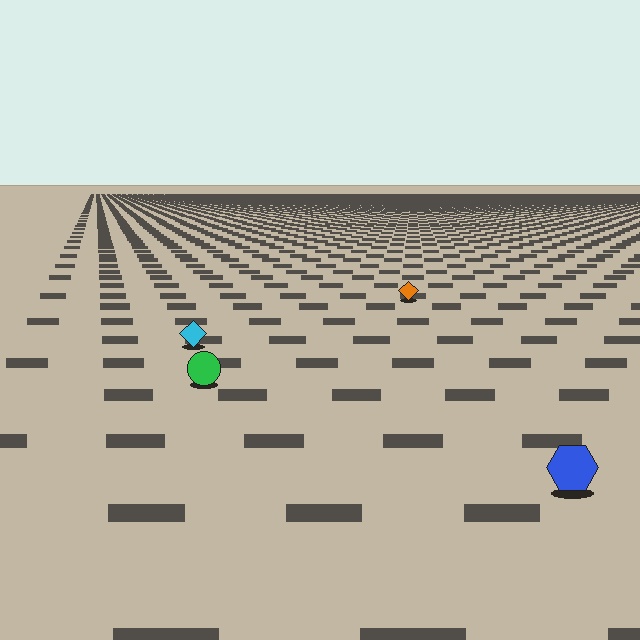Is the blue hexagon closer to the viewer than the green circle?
Yes. The blue hexagon is closer — you can tell from the texture gradient: the ground texture is coarser near it.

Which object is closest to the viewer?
The blue hexagon is closest. The texture marks near it are larger and more spread out.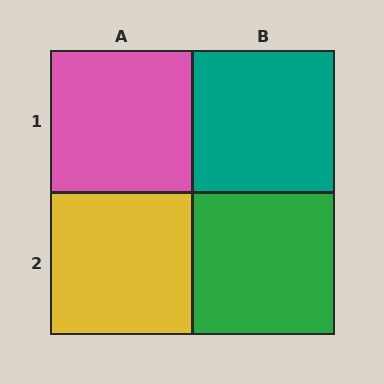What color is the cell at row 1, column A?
Pink.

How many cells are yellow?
1 cell is yellow.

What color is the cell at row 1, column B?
Teal.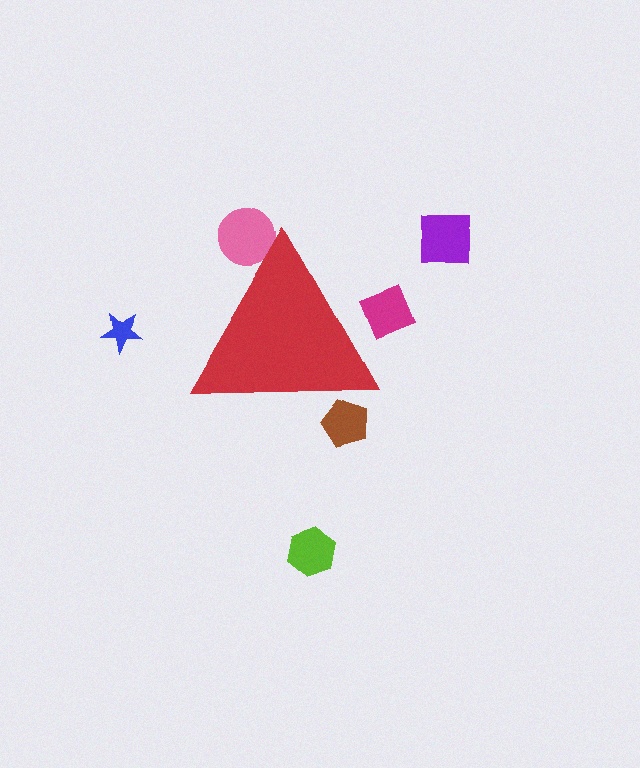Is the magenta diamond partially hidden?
Yes, the magenta diamond is partially hidden behind the red triangle.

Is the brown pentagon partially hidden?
Yes, the brown pentagon is partially hidden behind the red triangle.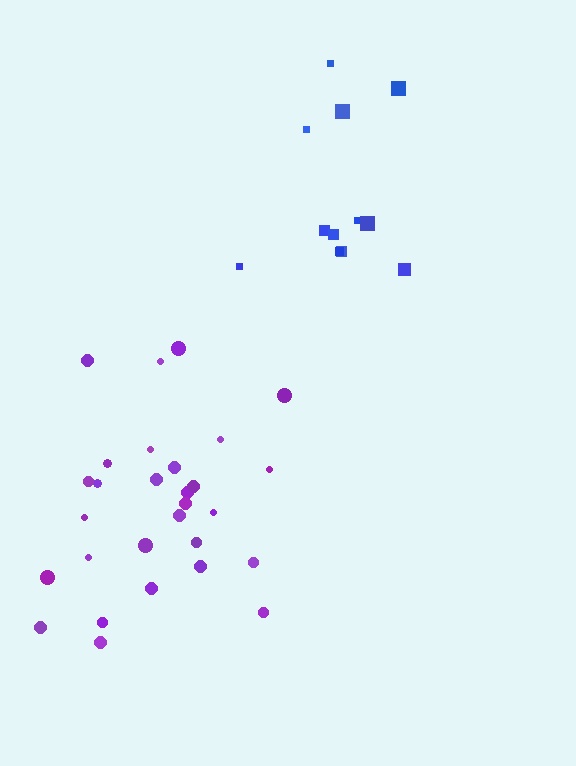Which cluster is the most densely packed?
Purple.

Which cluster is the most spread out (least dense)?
Blue.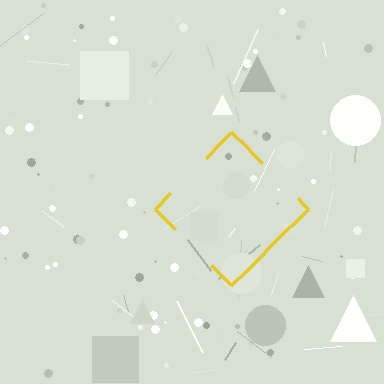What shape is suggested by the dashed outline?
The dashed outline suggests a diamond.